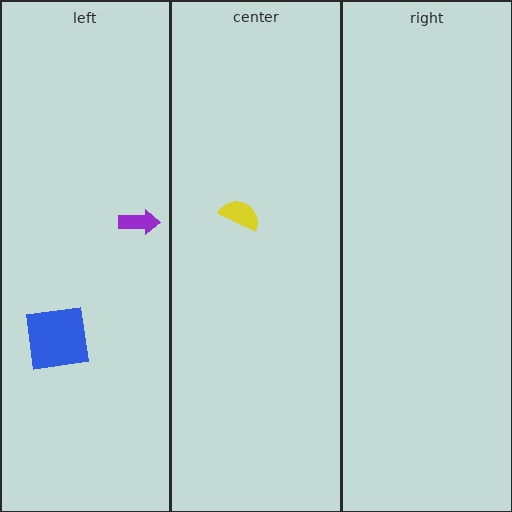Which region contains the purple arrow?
The left region.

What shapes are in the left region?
The purple arrow, the blue square.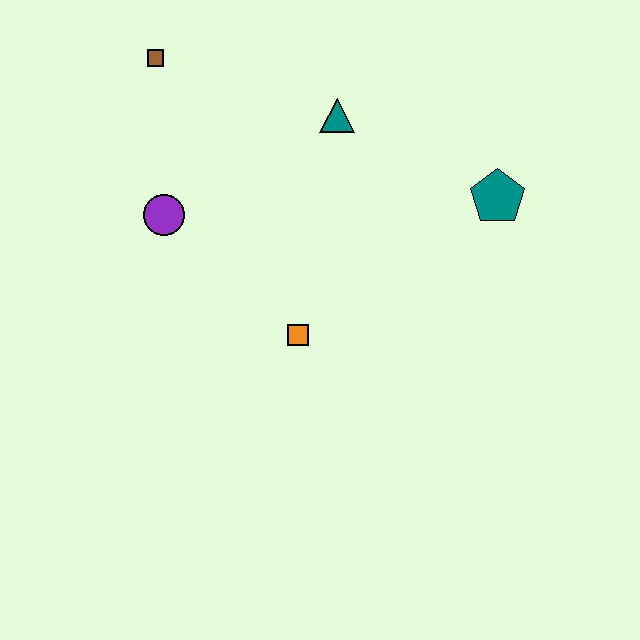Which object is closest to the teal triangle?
The teal pentagon is closest to the teal triangle.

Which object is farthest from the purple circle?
The teal pentagon is farthest from the purple circle.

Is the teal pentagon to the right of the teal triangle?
Yes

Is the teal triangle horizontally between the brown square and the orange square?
No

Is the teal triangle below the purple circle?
No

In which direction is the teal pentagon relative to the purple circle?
The teal pentagon is to the right of the purple circle.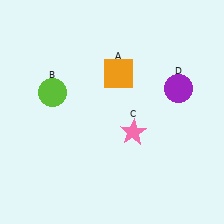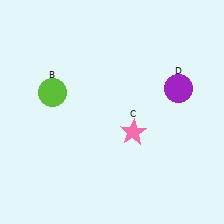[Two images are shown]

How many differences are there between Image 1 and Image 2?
There is 1 difference between the two images.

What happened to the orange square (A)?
The orange square (A) was removed in Image 2. It was in the top-right area of Image 1.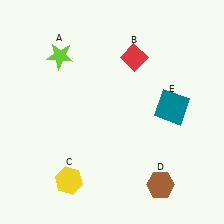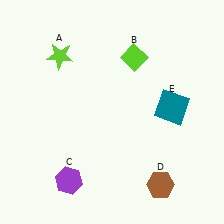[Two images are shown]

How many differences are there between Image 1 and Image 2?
There are 2 differences between the two images.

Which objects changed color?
B changed from red to lime. C changed from yellow to purple.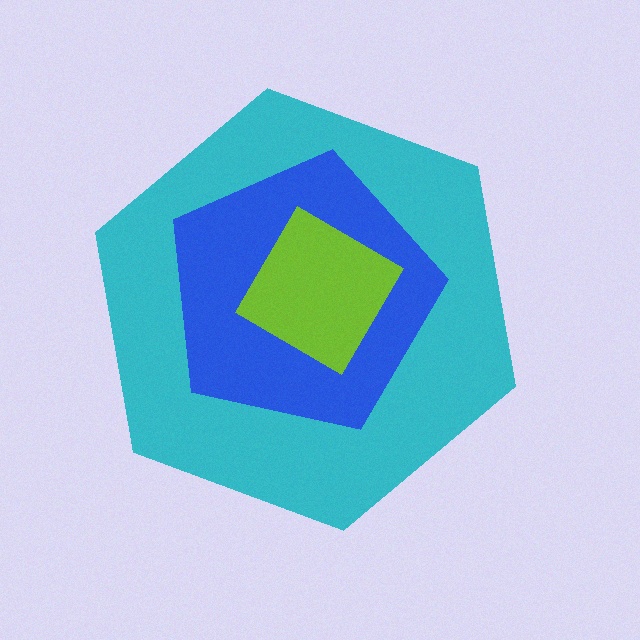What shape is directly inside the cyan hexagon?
The blue pentagon.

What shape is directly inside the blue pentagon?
The lime diamond.